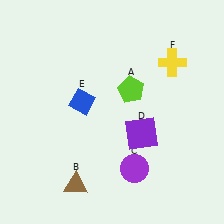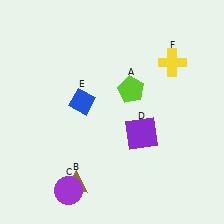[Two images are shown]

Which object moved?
The purple circle (C) moved left.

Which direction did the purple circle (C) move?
The purple circle (C) moved left.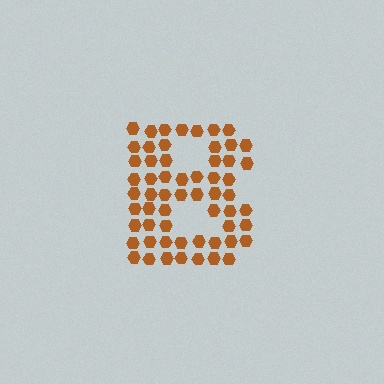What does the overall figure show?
The overall figure shows the letter B.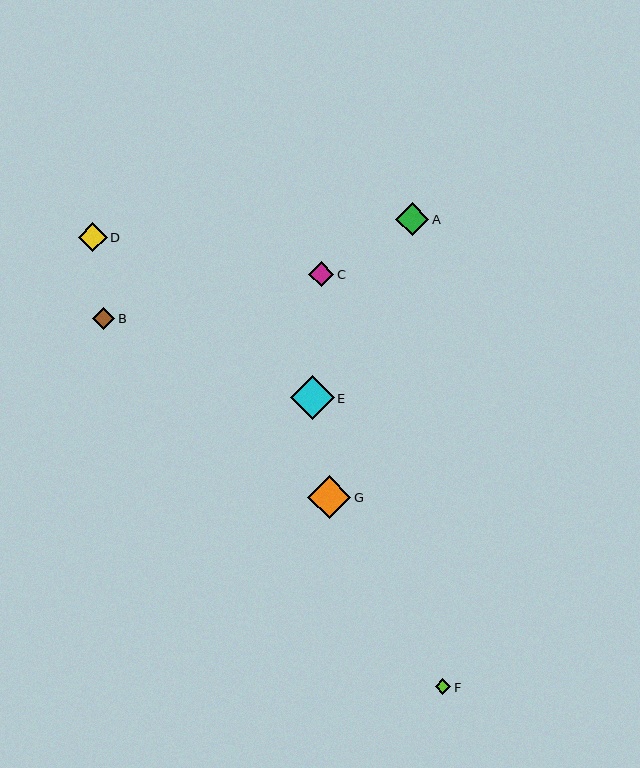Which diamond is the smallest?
Diamond F is the smallest with a size of approximately 16 pixels.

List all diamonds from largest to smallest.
From largest to smallest: E, G, A, D, C, B, F.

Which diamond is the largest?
Diamond E is the largest with a size of approximately 44 pixels.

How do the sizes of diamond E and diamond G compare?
Diamond E and diamond G are approximately the same size.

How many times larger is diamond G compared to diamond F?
Diamond G is approximately 2.7 times the size of diamond F.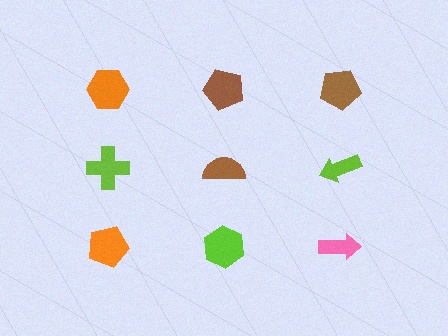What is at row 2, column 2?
A brown semicircle.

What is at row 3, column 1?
An orange pentagon.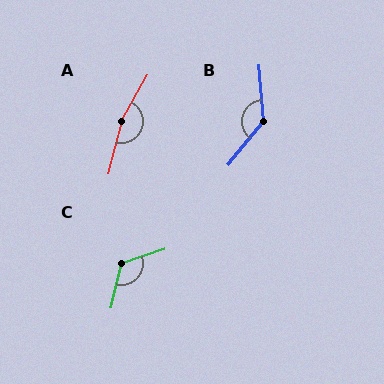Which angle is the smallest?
C, at approximately 122 degrees.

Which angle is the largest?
A, at approximately 165 degrees.